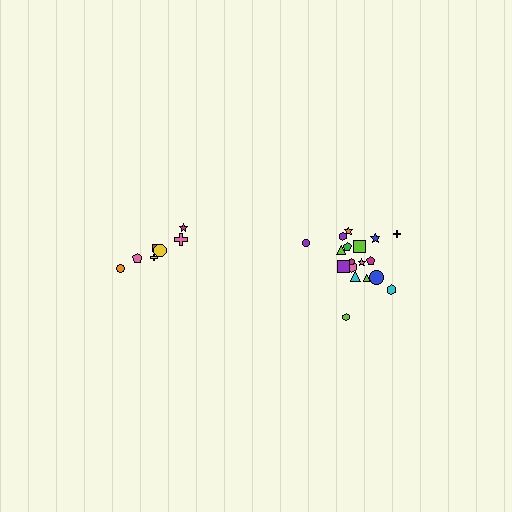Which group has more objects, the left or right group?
The right group.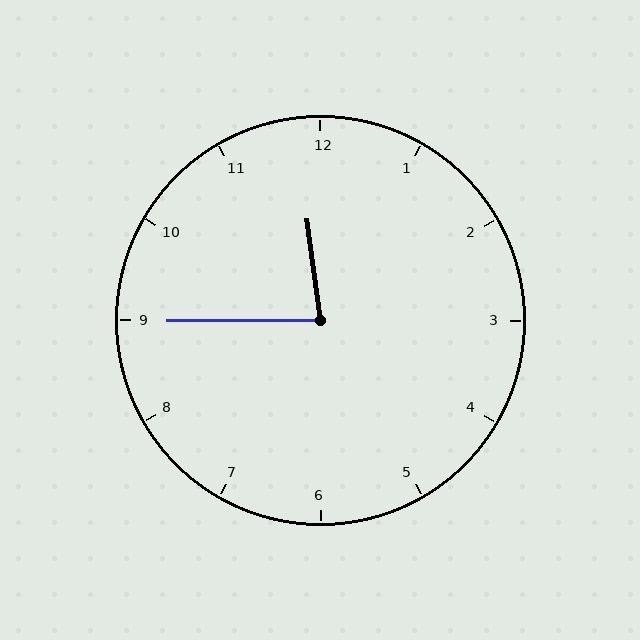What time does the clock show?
11:45.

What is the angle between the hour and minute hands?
Approximately 82 degrees.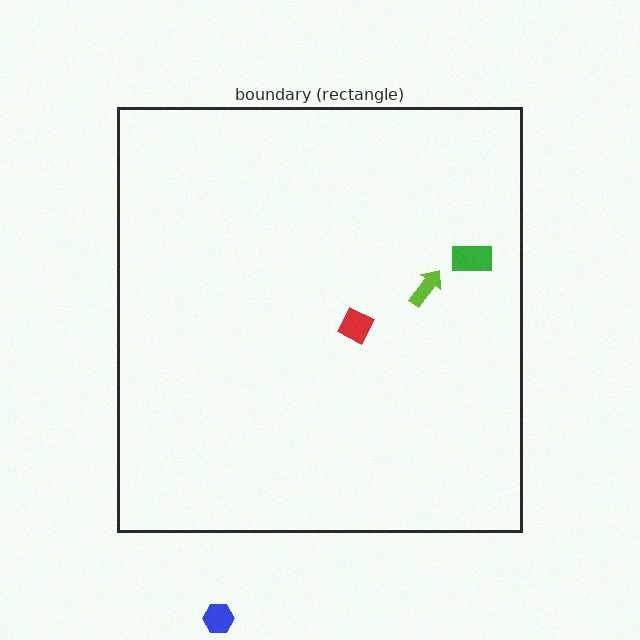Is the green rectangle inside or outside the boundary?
Inside.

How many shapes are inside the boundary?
3 inside, 1 outside.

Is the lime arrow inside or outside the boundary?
Inside.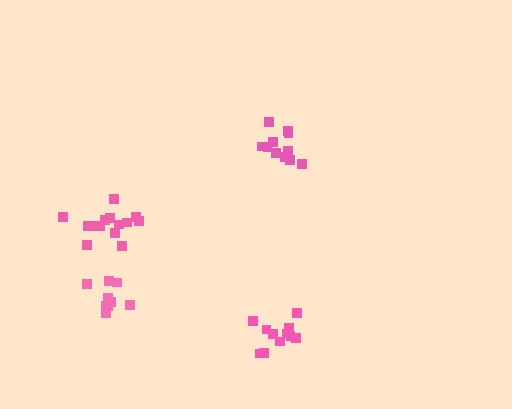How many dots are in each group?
Group 1: 14 dots, Group 2: 11 dots, Group 3: 11 dots, Group 4: 10 dots (46 total).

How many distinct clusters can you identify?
There are 4 distinct clusters.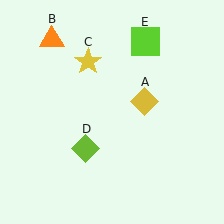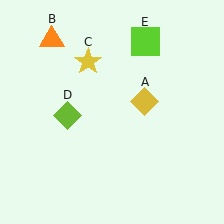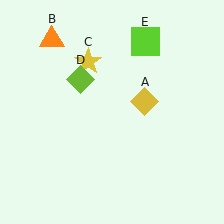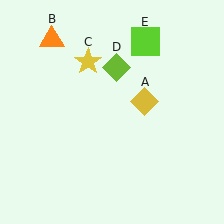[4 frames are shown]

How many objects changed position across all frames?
1 object changed position: lime diamond (object D).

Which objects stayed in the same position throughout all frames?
Yellow diamond (object A) and orange triangle (object B) and yellow star (object C) and lime square (object E) remained stationary.